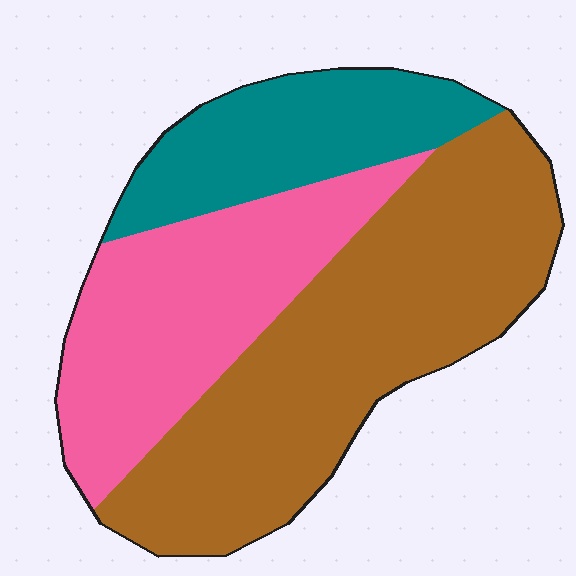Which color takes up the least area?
Teal, at roughly 20%.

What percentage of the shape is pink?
Pink covers 31% of the shape.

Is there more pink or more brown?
Brown.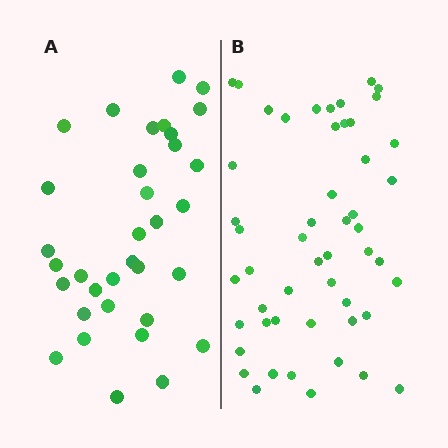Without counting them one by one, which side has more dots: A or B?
Region B (the right region) has more dots.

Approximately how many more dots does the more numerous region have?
Region B has approximately 15 more dots than region A.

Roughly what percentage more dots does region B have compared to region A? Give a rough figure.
About 50% more.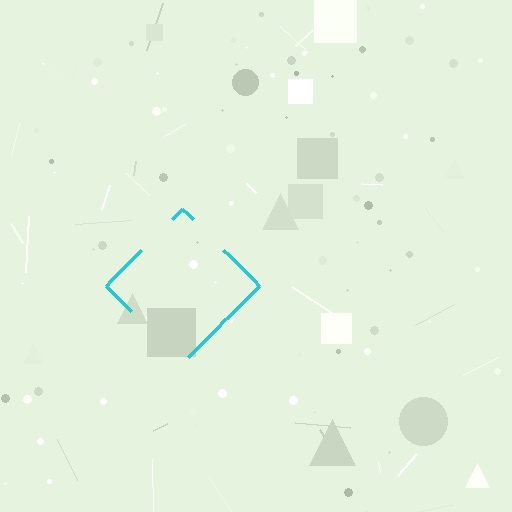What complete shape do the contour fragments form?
The contour fragments form a diamond.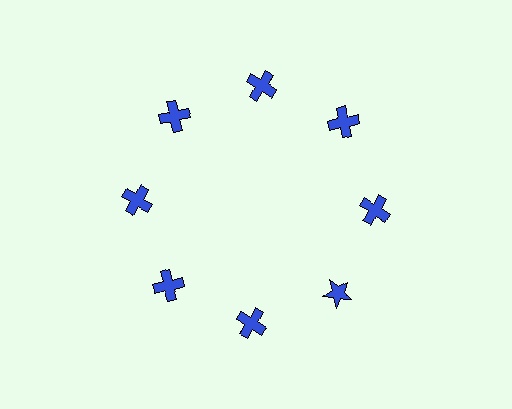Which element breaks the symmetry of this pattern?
The blue star at roughly the 4 o'clock position breaks the symmetry. All other shapes are blue crosses.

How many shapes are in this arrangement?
There are 8 shapes arranged in a ring pattern.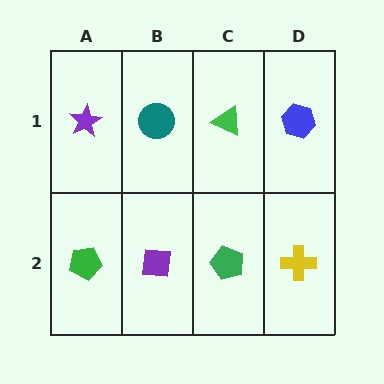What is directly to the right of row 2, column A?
A purple square.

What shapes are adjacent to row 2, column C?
A green triangle (row 1, column C), a purple square (row 2, column B), a yellow cross (row 2, column D).